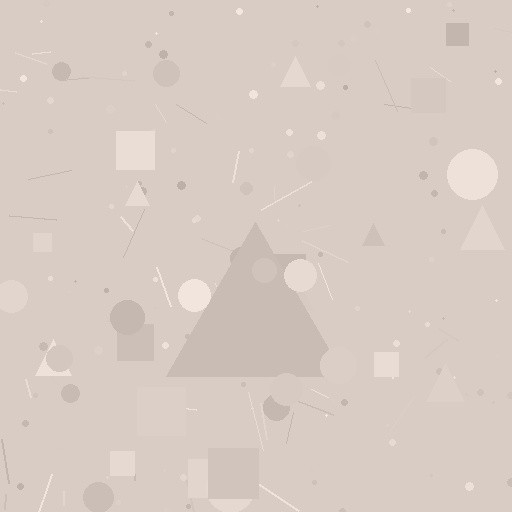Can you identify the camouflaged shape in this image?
The camouflaged shape is a triangle.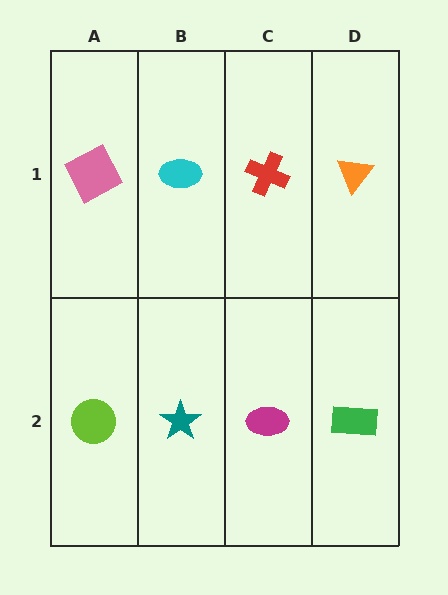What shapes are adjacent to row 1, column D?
A green rectangle (row 2, column D), a red cross (row 1, column C).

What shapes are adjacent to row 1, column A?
A lime circle (row 2, column A), a cyan ellipse (row 1, column B).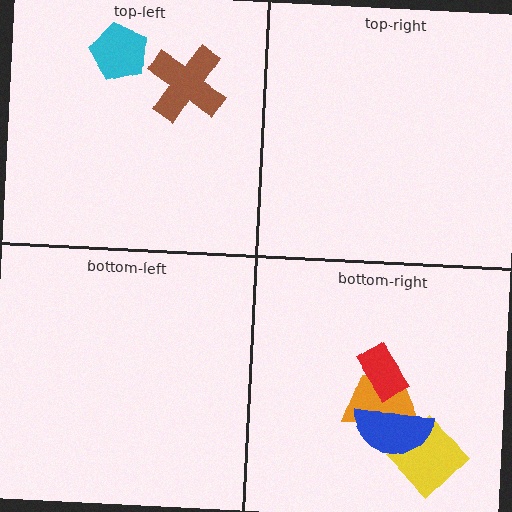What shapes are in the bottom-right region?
The yellow diamond, the orange trapezoid, the blue semicircle, the red rectangle.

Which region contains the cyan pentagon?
The top-left region.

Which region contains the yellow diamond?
The bottom-right region.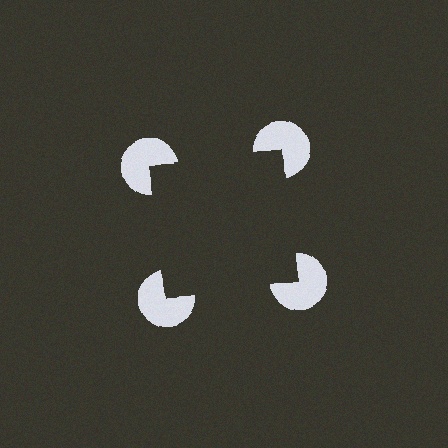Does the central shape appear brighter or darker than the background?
It typically appears slightly darker than the background, even though no actual brightness change is drawn.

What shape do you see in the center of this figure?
An illusory square — its edges are inferred from the aligned wedge cuts in the pac-man discs, not physically drawn.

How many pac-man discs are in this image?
There are 4 — one at each vertex of the illusory square.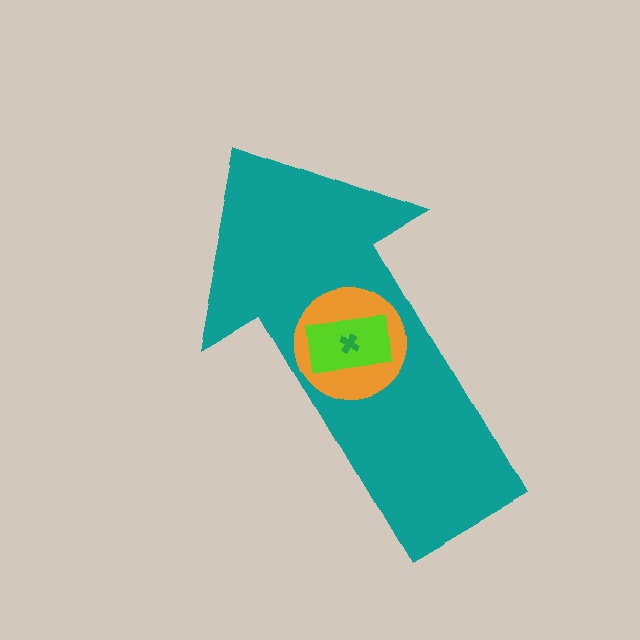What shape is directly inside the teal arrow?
The orange circle.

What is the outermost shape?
The teal arrow.